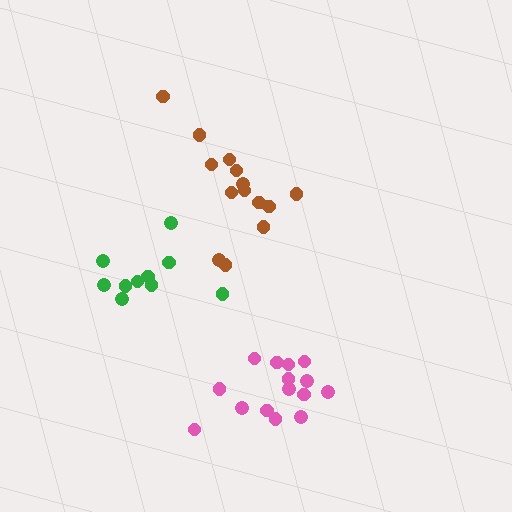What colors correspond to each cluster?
The clusters are colored: pink, brown, green.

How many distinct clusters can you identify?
There are 3 distinct clusters.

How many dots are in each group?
Group 1: 15 dots, Group 2: 14 dots, Group 3: 10 dots (39 total).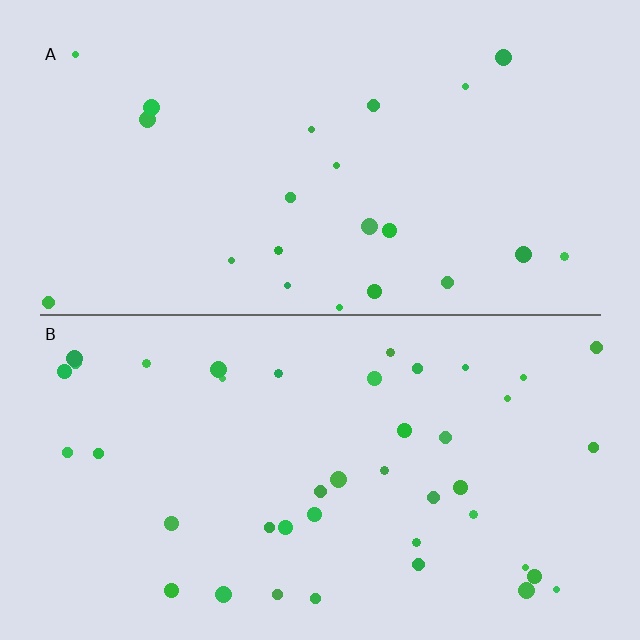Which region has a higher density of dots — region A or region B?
B (the bottom).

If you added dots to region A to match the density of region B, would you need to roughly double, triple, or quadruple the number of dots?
Approximately double.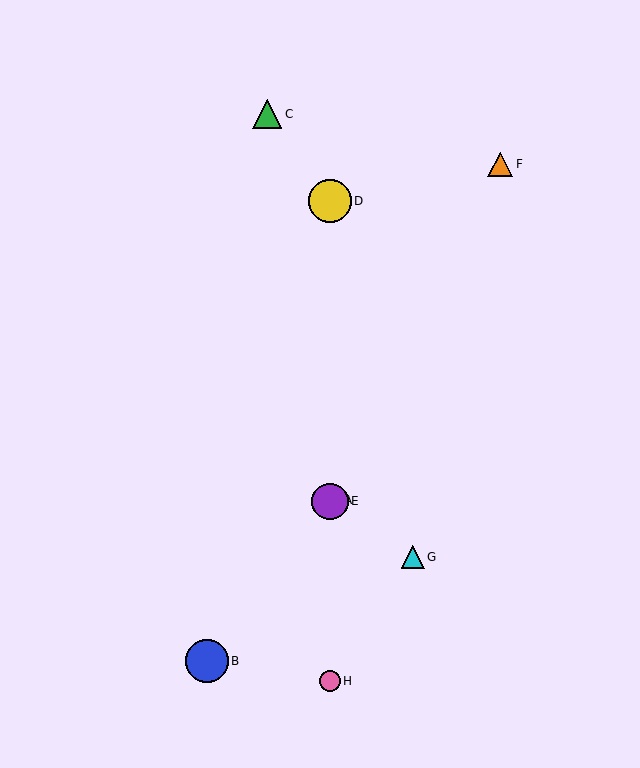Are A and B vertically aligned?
No, A is at x≈330 and B is at x≈207.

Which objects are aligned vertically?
Objects A, D, E, H are aligned vertically.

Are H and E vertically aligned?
Yes, both are at x≈330.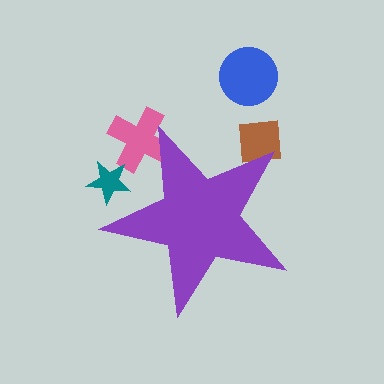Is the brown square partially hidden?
Yes, the brown square is partially hidden behind the purple star.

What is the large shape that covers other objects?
A purple star.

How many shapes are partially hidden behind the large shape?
3 shapes are partially hidden.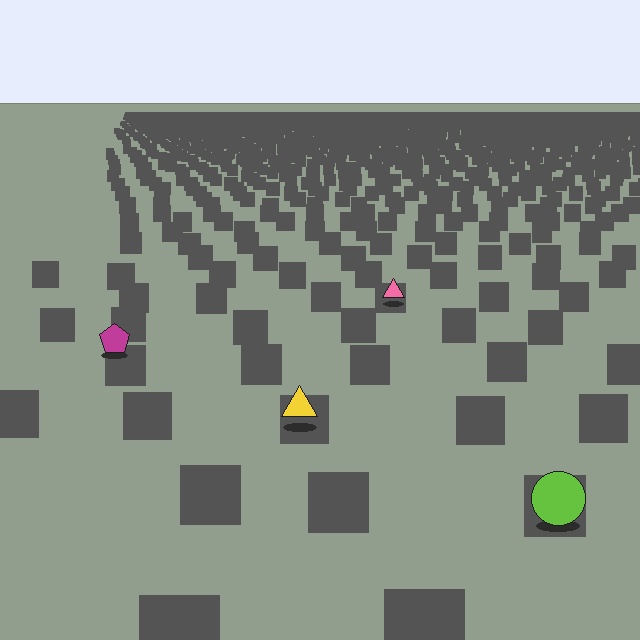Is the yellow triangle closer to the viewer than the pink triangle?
Yes. The yellow triangle is closer — you can tell from the texture gradient: the ground texture is coarser near it.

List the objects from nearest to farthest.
From nearest to farthest: the lime circle, the yellow triangle, the magenta pentagon, the pink triangle.